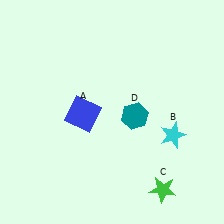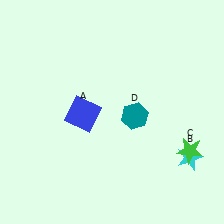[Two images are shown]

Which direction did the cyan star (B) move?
The cyan star (B) moved down.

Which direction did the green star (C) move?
The green star (C) moved up.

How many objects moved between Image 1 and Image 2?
2 objects moved between the two images.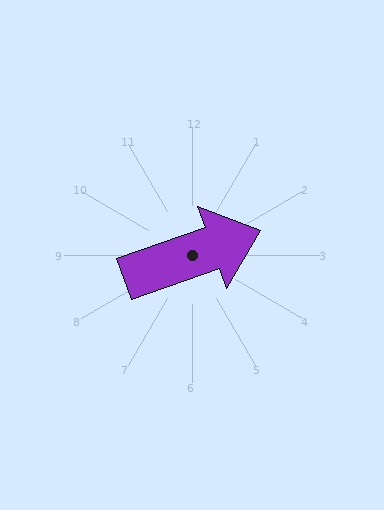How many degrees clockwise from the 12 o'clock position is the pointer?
Approximately 71 degrees.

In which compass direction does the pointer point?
East.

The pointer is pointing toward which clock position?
Roughly 2 o'clock.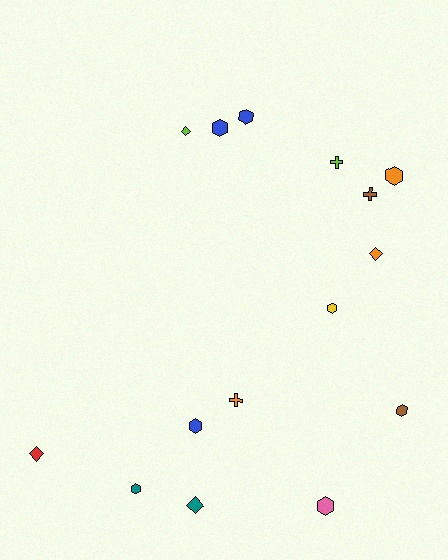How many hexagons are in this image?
There are 8 hexagons.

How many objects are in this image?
There are 15 objects.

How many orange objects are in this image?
There are 3 orange objects.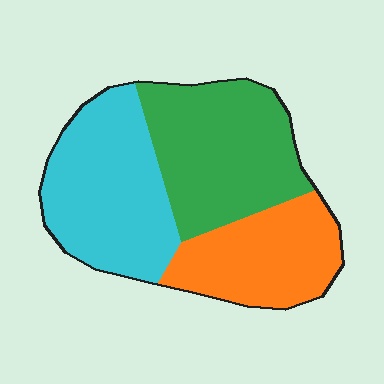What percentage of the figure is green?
Green takes up between a quarter and a half of the figure.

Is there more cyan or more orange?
Cyan.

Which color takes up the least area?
Orange, at roughly 25%.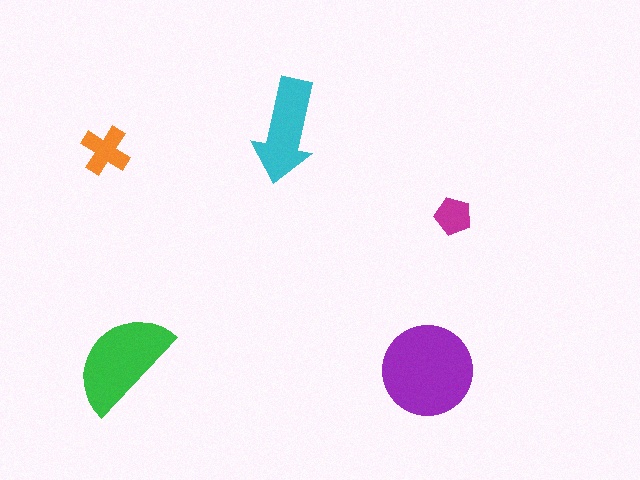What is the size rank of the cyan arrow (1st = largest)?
3rd.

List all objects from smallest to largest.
The magenta pentagon, the orange cross, the cyan arrow, the green semicircle, the purple circle.